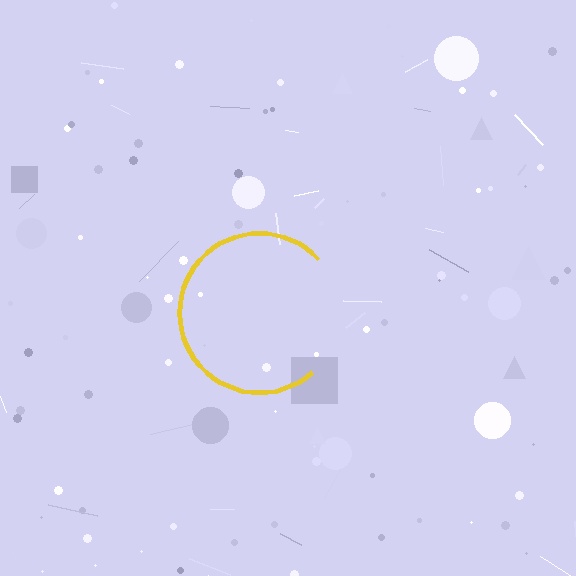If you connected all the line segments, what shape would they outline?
They would outline a circle.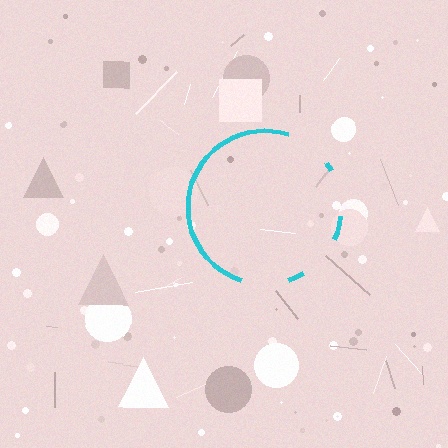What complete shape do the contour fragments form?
The contour fragments form a circle.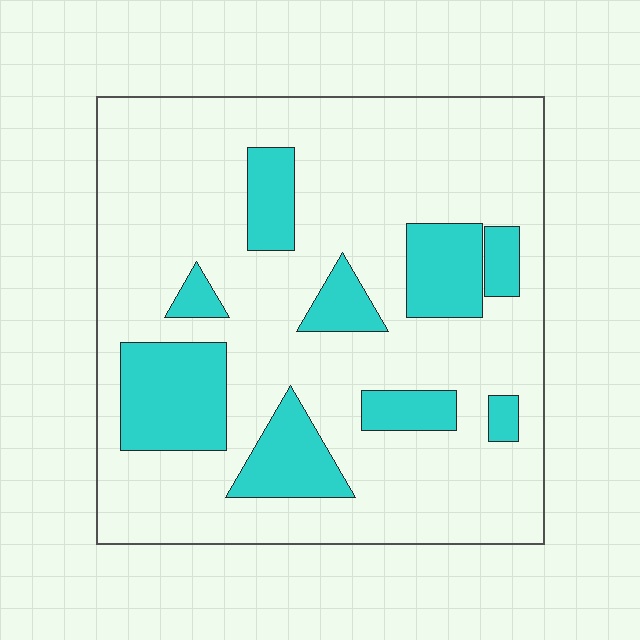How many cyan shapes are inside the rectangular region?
9.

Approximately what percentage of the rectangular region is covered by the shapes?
Approximately 20%.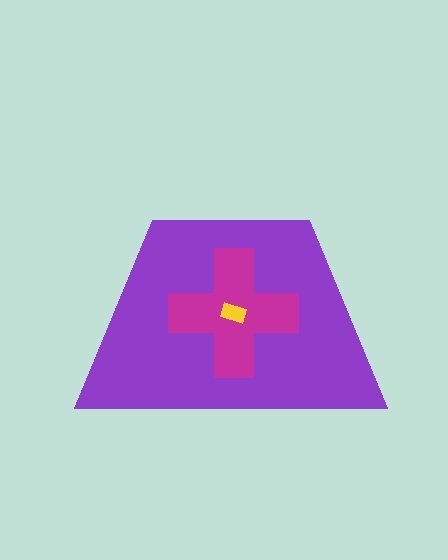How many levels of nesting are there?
3.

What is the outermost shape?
The purple trapezoid.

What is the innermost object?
The yellow rectangle.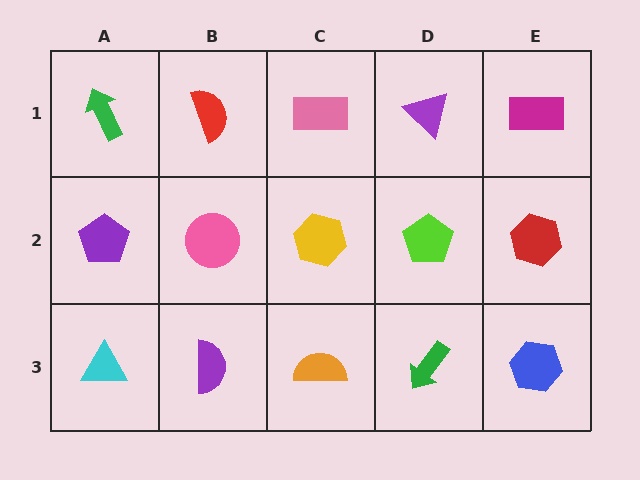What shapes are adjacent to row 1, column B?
A pink circle (row 2, column B), a green arrow (row 1, column A), a pink rectangle (row 1, column C).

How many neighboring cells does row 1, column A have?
2.